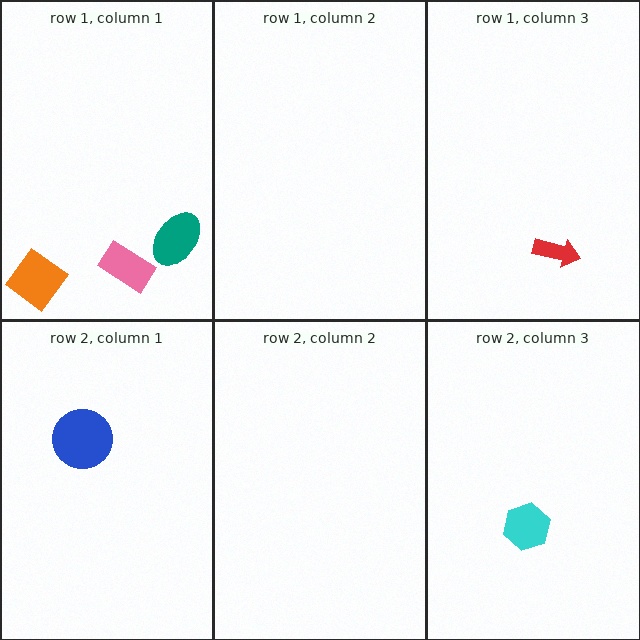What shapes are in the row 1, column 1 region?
The pink rectangle, the teal ellipse, the orange diamond.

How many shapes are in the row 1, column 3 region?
1.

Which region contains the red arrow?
The row 1, column 3 region.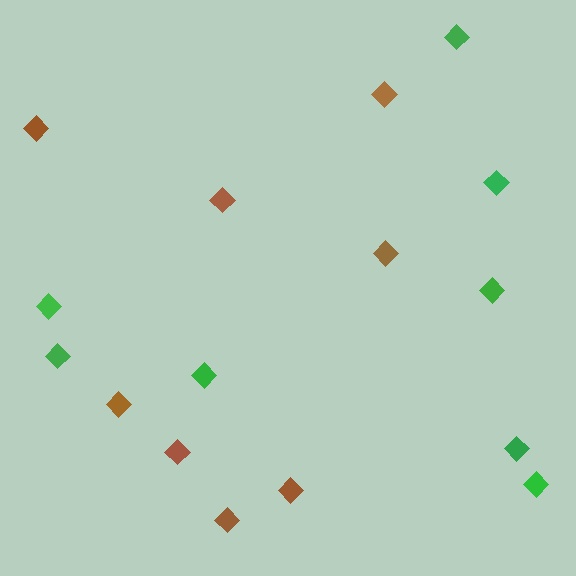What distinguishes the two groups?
There are 2 groups: one group of brown diamonds (8) and one group of green diamonds (8).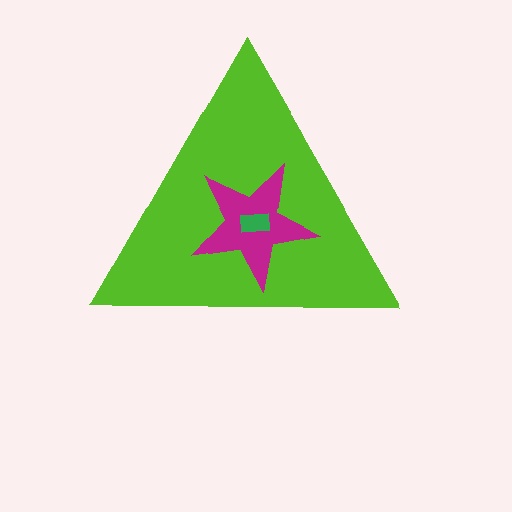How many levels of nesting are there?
3.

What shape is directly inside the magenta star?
The green rectangle.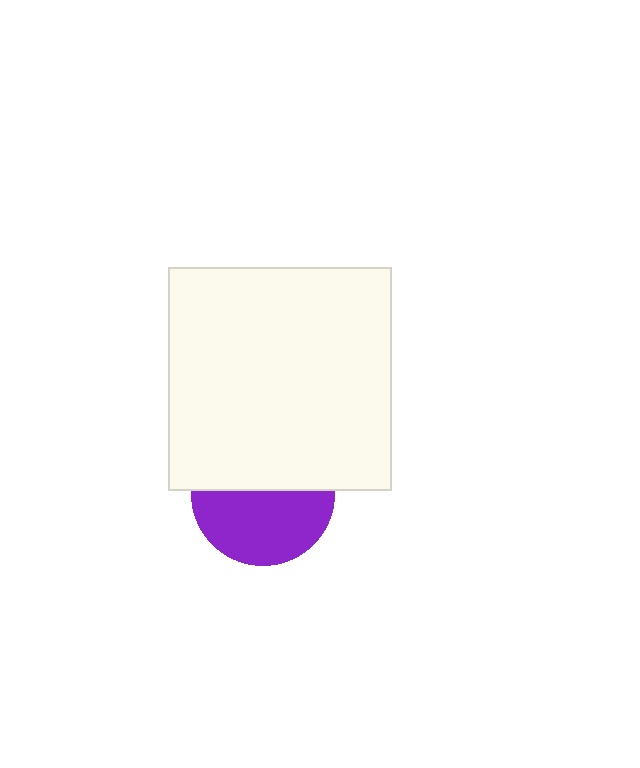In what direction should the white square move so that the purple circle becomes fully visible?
The white square should move up. That is the shortest direction to clear the overlap and leave the purple circle fully visible.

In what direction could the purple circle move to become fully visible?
The purple circle could move down. That would shift it out from behind the white square entirely.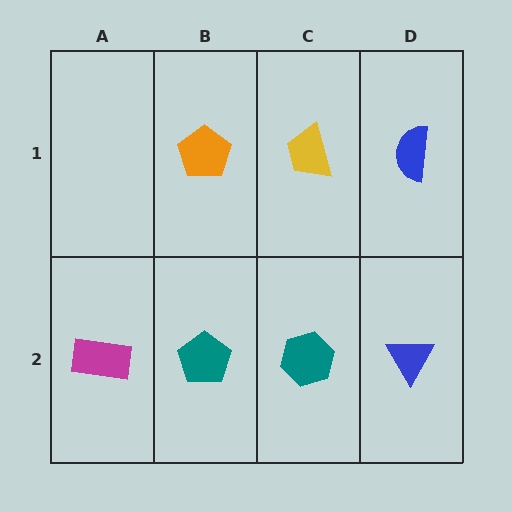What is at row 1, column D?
A blue semicircle.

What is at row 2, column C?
A teal hexagon.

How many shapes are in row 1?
3 shapes.